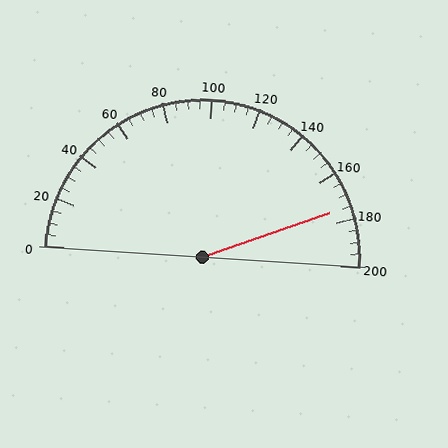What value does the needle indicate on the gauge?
The needle indicates approximately 175.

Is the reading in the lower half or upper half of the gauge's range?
The reading is in the upper half of the range (0 to 200).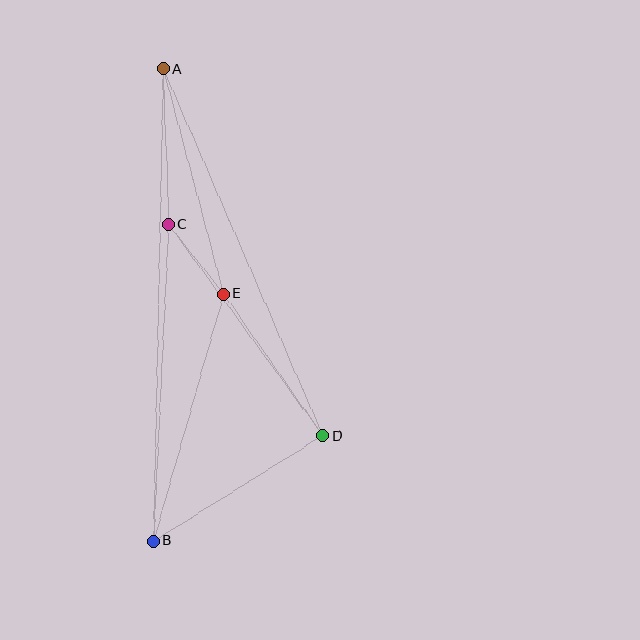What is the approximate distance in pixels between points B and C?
The distance between B and C is approximately 316 pixels.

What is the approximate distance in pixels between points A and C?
The distance between A and C is approximately 156 pixels.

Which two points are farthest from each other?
Points A and B are farthest from each other.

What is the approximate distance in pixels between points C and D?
The distance between C and D is approximately 261 pixels.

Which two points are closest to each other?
Points C and E are closest to each other.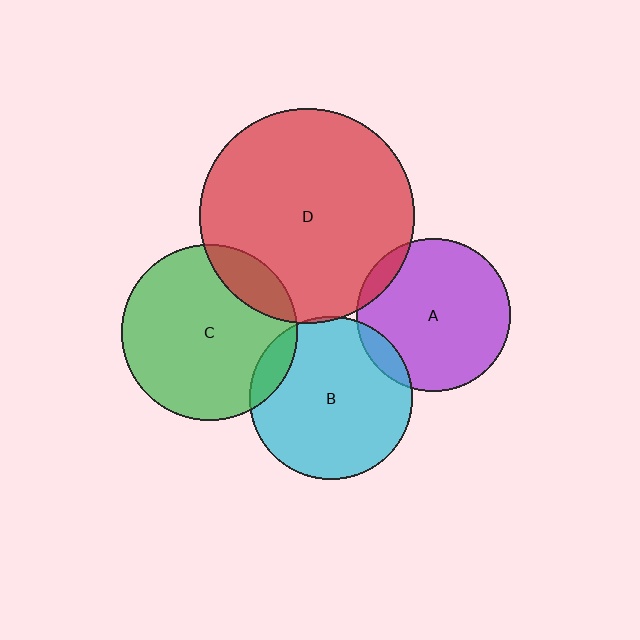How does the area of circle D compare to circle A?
Approximately 2.0 times.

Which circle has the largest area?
Circle D (red).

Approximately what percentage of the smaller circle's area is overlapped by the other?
Approximately 15%.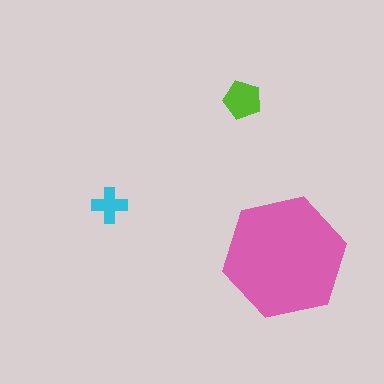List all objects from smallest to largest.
The cyan cross, the lime pentagon, the pink hexagon.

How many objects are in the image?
There are 3 objects in the image.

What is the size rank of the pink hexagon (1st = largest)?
1st.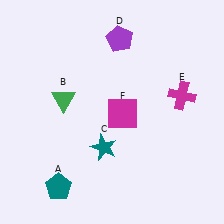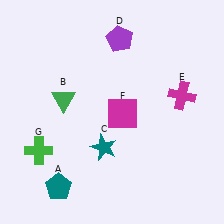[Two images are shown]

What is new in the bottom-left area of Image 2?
A green cross (G) was added in the bottom-left area of Image 2.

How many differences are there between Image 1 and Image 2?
There is 1 difference between the two images.